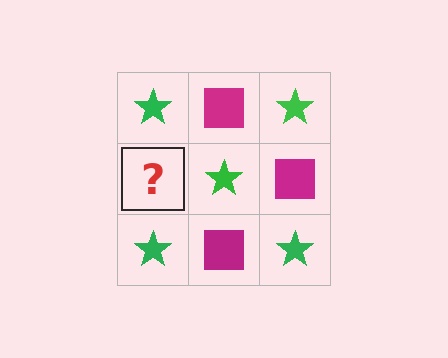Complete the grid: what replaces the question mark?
The question mark should be replaced with a magenta square.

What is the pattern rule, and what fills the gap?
The rule is that it alternates green star and magenta square in a checkerboard pattern. The gap should be filled with a magenta square.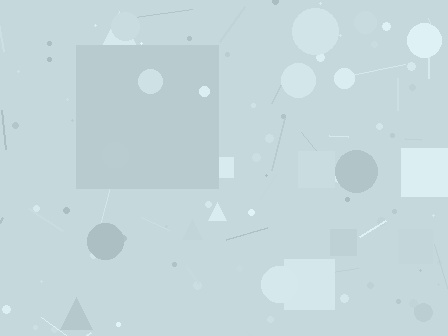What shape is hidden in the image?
A square is hidden in the image.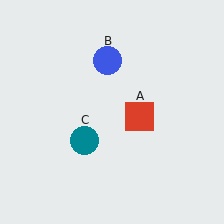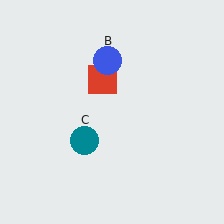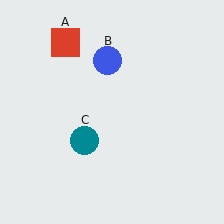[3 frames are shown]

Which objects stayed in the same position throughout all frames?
Blue circle (object B) and teal circle (object C) remained stationary.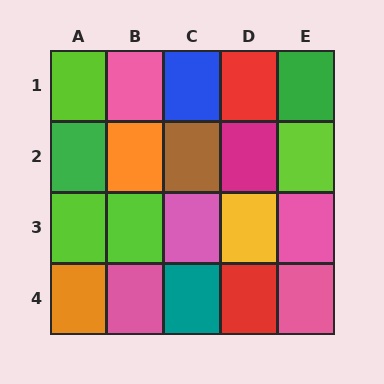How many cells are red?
2 cells are red.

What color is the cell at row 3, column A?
Lime.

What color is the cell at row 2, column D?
Magenta.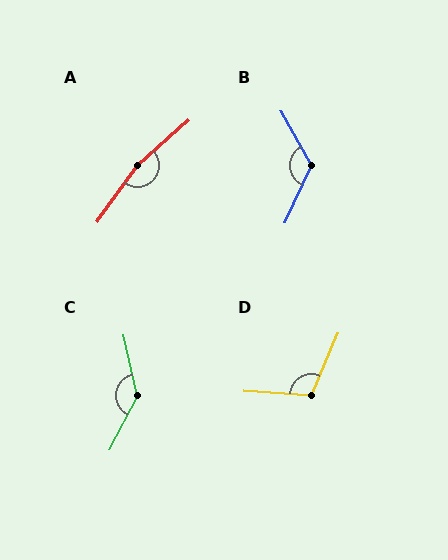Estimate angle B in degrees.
Approximately 126 degrees.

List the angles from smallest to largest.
D (109°), B (126°), C (140°), A (167°).